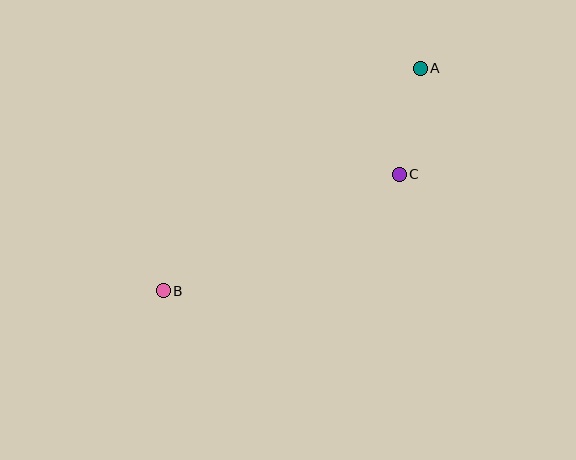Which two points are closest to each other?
Points A and C are closest to each other.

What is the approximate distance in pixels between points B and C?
The distance between B and C is approximately 263 pixels.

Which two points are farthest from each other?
Points A and B are farthest from each other.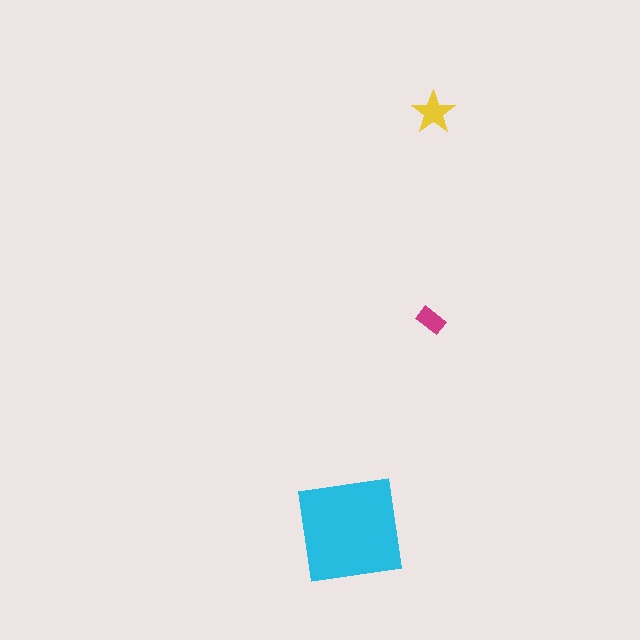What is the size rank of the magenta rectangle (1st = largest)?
3rd.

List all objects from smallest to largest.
The magenta rectangle, the yellow star, the cyan square.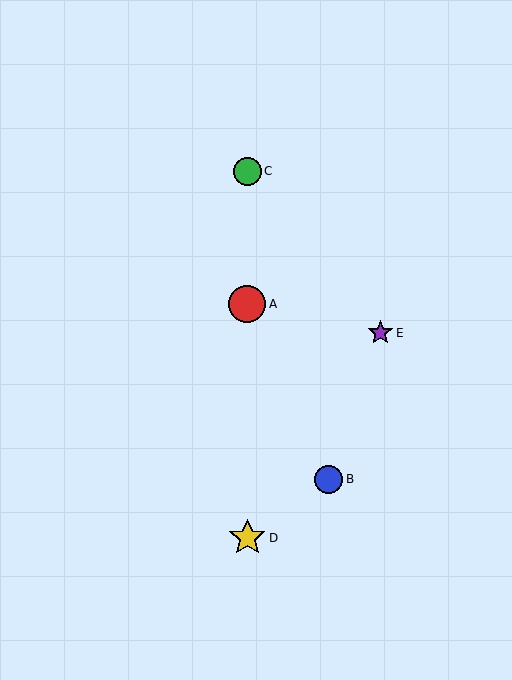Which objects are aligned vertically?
Objects A, C, D are aligned vertically.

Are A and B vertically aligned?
No, A is at x≈247 and B is at x≈329.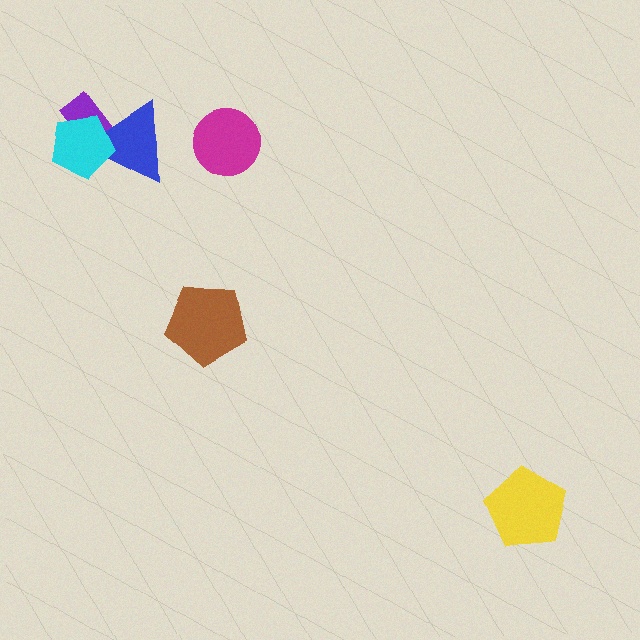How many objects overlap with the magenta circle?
0 objects overlap with the magenta circle.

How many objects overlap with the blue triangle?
2 objects overlap with the blue triangle.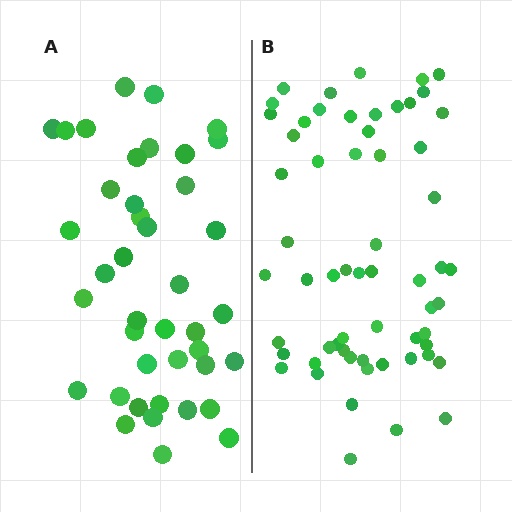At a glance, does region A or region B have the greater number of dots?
Region B (the right region) has more dots.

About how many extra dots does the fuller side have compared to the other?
Region B has approximately 20 more dots than region A.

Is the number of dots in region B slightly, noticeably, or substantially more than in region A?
Region B has substantially more. The ratio is roughly 1.5 to 1.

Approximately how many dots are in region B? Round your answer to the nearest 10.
About 60 dots.